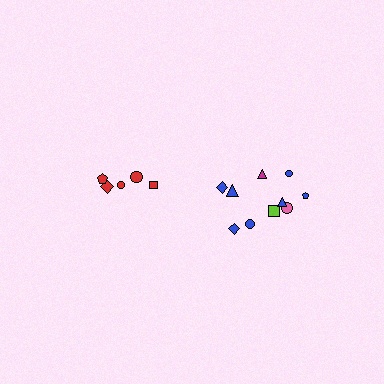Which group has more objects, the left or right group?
The right group.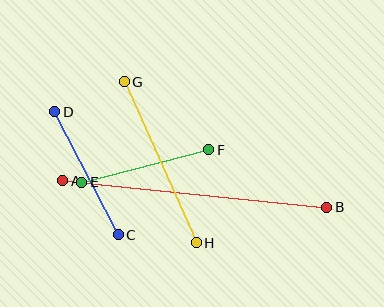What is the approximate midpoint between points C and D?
The midpoint is at approximately (86, 173) pixels.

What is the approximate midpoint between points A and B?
The midpoint is at approximately (195, 194) pixels.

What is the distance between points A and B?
The distance is approximately 266 pixels.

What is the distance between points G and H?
The distance is approximately 176 pixels.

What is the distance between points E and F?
The distance is approximately 131 pixels.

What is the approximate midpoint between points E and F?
The midpoint is at approximately (145, 166) pixels.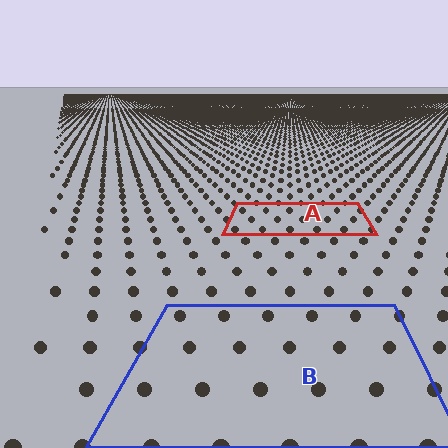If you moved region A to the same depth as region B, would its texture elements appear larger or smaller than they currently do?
They would appear larger. At a closer depth, the same texture elements are projected at a bigger on-screen size.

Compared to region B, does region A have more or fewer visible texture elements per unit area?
Region A has more texture elements per unit area — they are packed more densely because it is farther away.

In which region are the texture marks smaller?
The texture marks are smaller in region A, because it is farther away.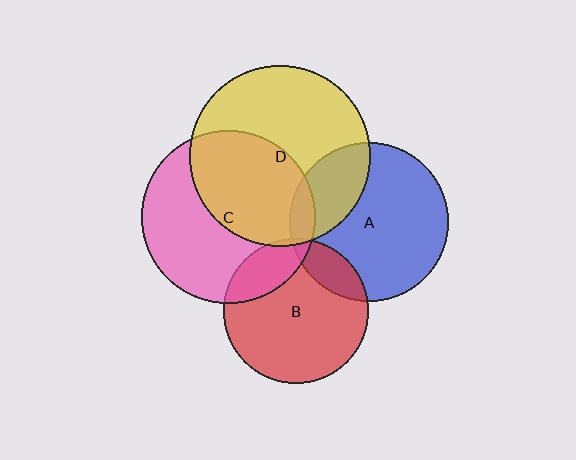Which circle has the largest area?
Circle D (yellow).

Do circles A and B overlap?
Yes.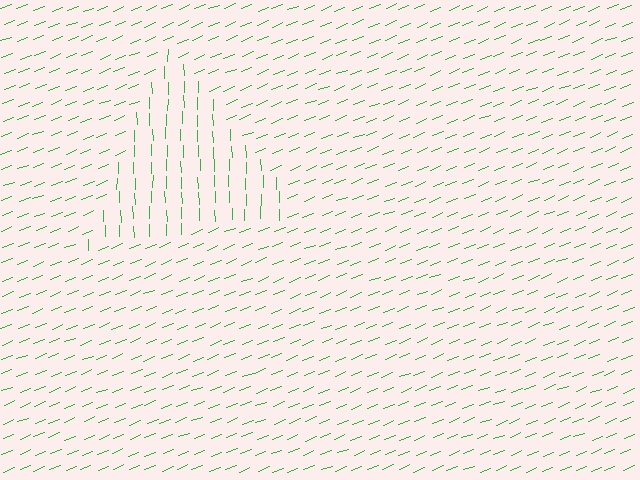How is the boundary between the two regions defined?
The boundary is defined purely by a change in line orientation (approximately 69 degrees difference). All lines are the same color and thickness.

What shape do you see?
I see a triangle.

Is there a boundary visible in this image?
Yes, there is a texture boundary formed by a change in line orientation.